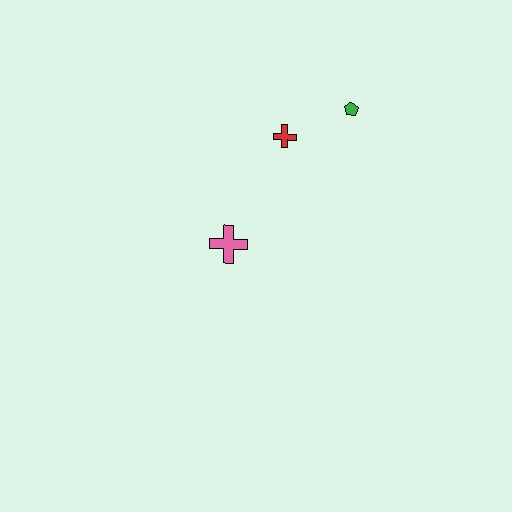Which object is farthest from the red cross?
The pink cross is farthest from the red cross.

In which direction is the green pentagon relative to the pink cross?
The green pentagon is above the pink cross.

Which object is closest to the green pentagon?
The red cross is closest to the green pentagon.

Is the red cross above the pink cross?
Yes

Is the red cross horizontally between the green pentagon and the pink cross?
Yes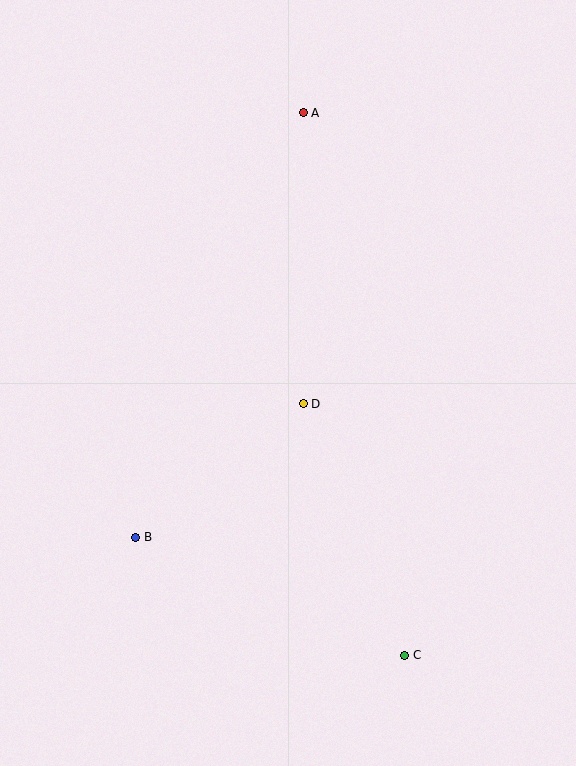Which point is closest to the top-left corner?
Point A is closest to the top-left corner.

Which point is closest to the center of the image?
Point D at (303, 404) is closest to the center.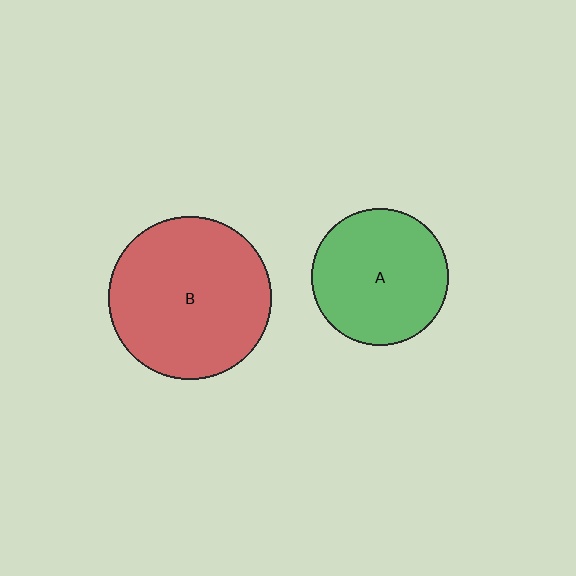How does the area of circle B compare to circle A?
Approximately 1.4 times.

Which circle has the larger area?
Circle B (red).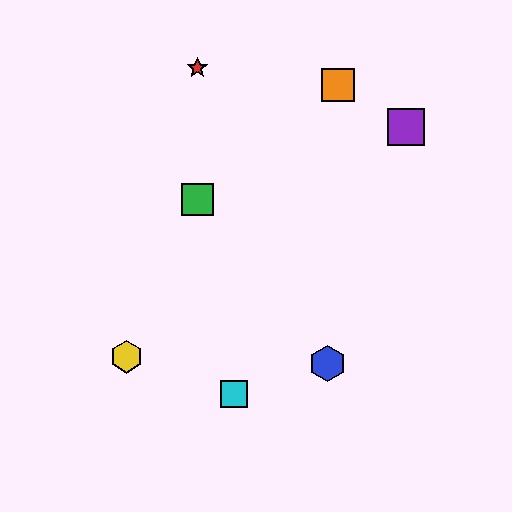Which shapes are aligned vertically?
The red star, the green square are aligned vertically.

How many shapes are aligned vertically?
2 shapes (the red star, the green square) are aligned vertically.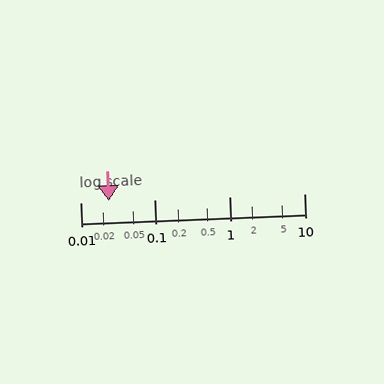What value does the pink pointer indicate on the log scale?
The pointer indicates approximately 0.024.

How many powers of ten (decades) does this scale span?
The scale spans 3 decades, from 0.01 to 10.